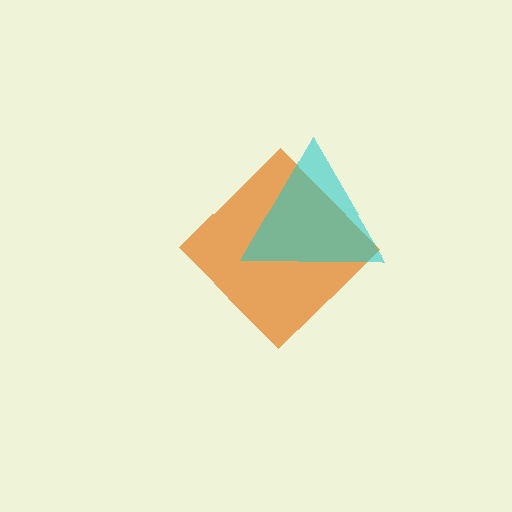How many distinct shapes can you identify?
There are 2 distinct shapes: an orange diamond, a cyan triangle.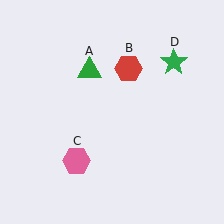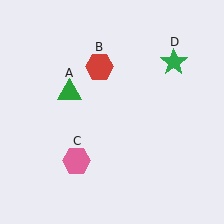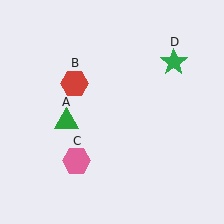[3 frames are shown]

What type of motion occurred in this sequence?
The green triangle (object A), red hexagon (object B) rotated counterclockwise around the center of the scene.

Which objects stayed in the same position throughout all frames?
Pink hexagon (object C) and green star (object D) remained stationary.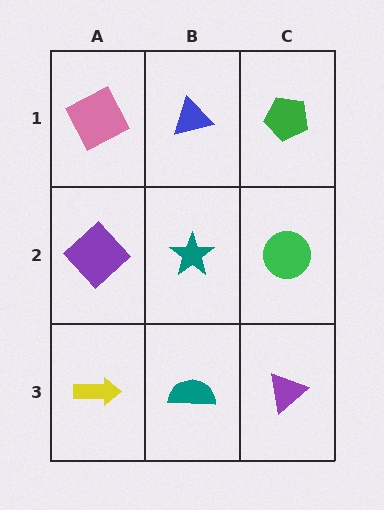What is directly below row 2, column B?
A teal semicircle.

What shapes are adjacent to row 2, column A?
A pink square (row 1, column A), a yellow arrow (row 3, column A), a teal star (row 2, column B).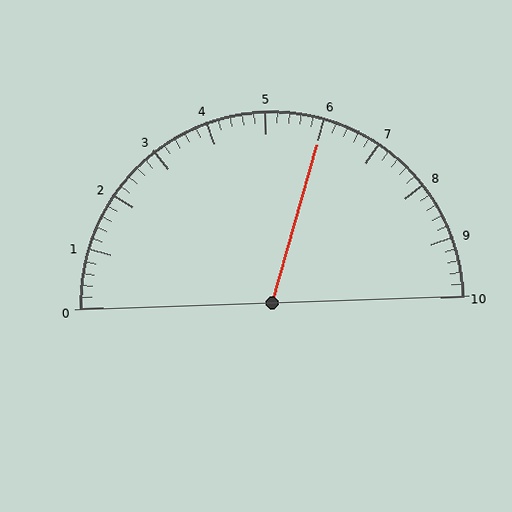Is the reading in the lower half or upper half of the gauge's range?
The reading is in the upper half of the range (0 to 10).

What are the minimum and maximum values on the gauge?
The gauge ranges from 0 to 10.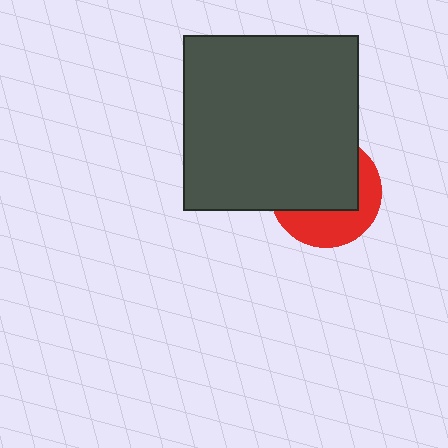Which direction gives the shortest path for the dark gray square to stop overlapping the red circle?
Moving toward the upper-left gives the shortest separation.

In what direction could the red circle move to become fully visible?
The red circle could move toward the lower-right. That would shift it out from behind the dark gray square entirely.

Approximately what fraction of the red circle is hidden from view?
Roughly 60% of the red circle is hidden behind the dark gray square.